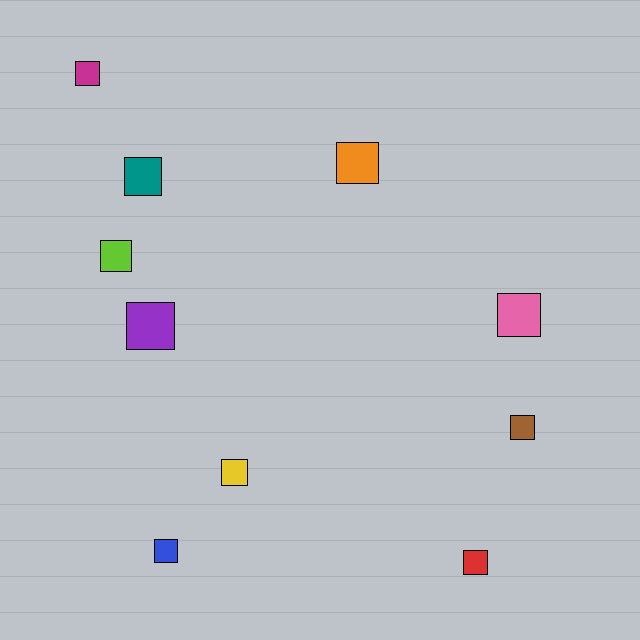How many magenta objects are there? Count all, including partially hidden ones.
There is 1 magenta object.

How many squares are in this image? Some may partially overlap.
There are 10 squares.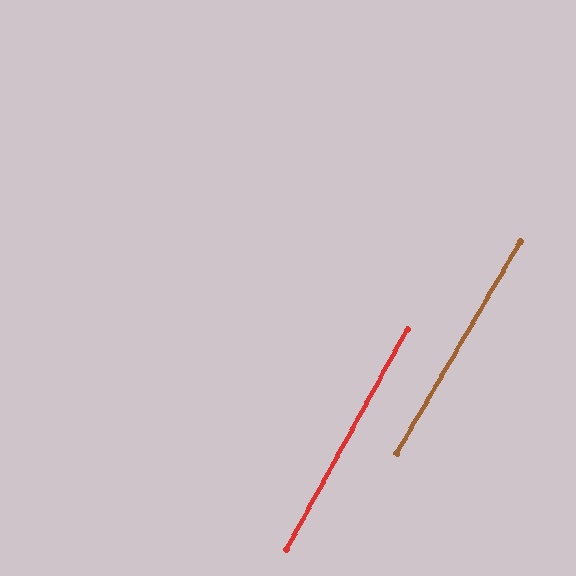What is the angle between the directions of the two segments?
Approximately 2 degrees.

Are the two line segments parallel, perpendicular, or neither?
Parallel — their directions differ by only 1.5°.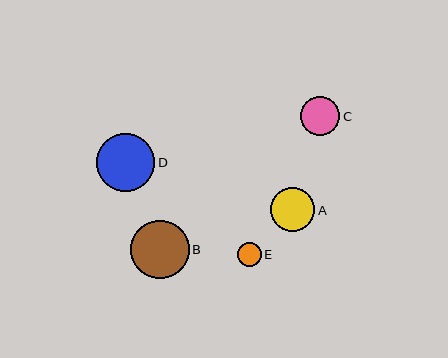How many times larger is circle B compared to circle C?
Circle B is approximately 1.5 times the size of circle C.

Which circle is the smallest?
Circle E is the smallest with a size of approximately 24 pixels.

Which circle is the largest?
Circle B is the largest with a size of approximately 58 pixels.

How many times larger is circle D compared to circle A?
Circle D is approximately 1.3 times the size of circle A.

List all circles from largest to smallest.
From largest to smallest: B, D, A, C, E.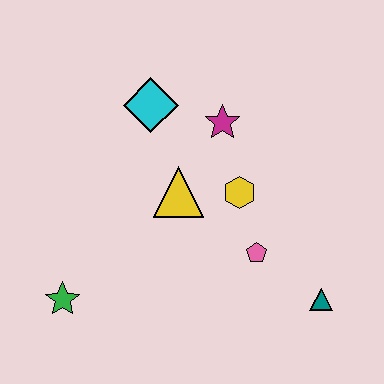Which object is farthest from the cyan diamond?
The teal triangle is farthest from the cyan diamond.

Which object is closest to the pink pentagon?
The yellow hexagon is closest to the pink pentagon.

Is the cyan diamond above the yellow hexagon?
Yes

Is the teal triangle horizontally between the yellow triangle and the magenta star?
No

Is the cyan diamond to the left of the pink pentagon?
Yes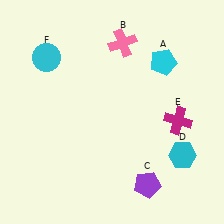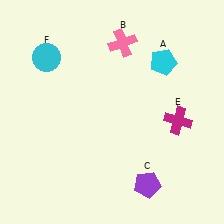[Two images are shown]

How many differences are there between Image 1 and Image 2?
There is 1 difference between the two images.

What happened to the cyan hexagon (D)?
The cyan hexagon (D) was removed in Image 2. It was in the bottom-right area of Image 1.